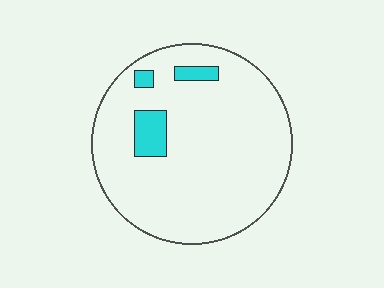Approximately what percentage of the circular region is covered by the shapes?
Approximately 10%.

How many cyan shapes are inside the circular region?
3.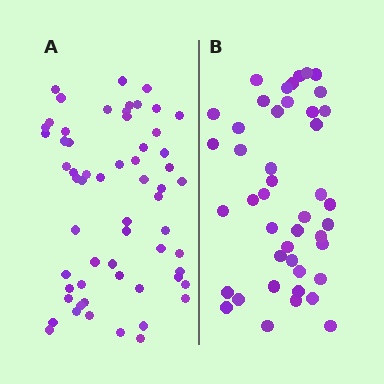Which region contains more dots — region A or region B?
Region A (the left region) has more dots.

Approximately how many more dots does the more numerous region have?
Region A has approximately 15 more dots than region B.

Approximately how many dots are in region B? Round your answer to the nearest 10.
About 40 dots. (The exact count is 44, which rounds to 40.)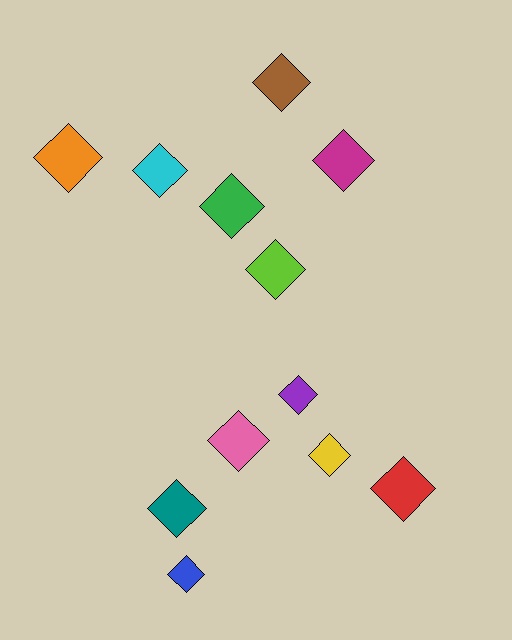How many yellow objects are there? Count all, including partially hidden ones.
There is 1 yellow object.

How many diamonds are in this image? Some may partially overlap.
There are 12 diamonds.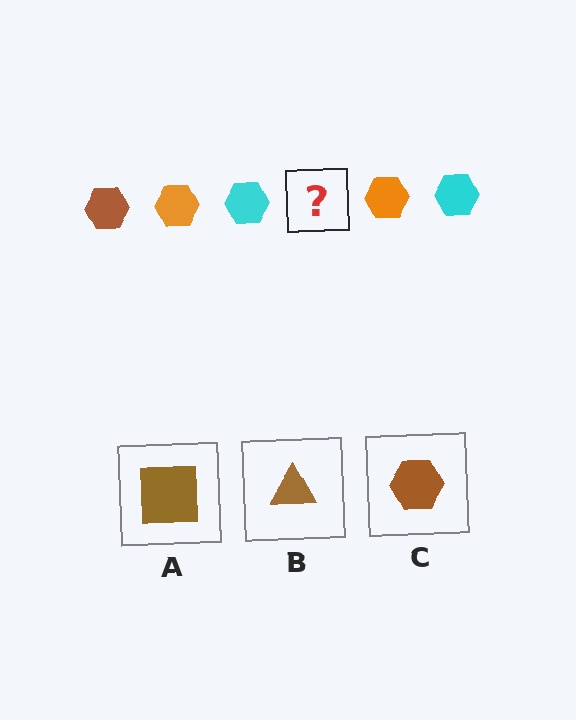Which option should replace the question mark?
Option C.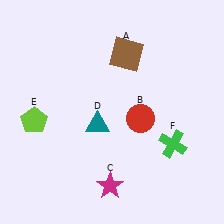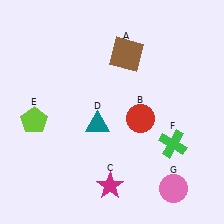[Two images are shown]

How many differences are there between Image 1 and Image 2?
There is 1 difference between the two images.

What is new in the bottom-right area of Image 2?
A pink circle (G) was added in the bottom-right area of Image 2.